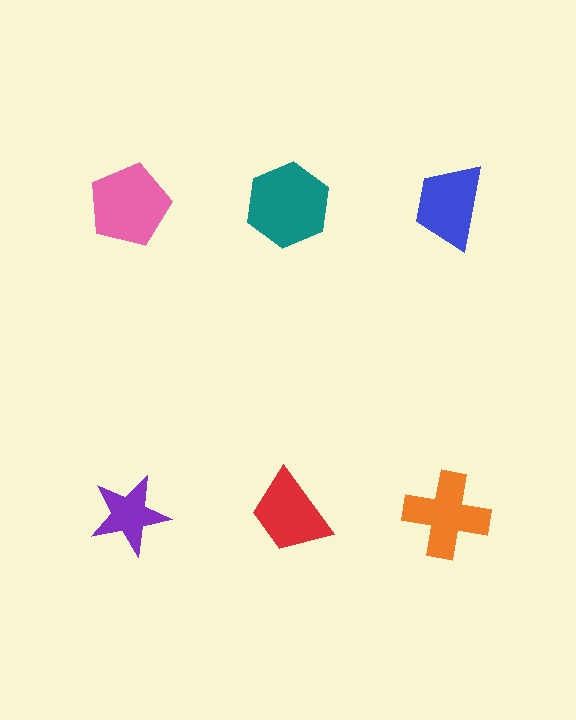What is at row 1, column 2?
A teal hexagon.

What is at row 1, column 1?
A pink pentagon.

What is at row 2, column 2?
A red trapezoid.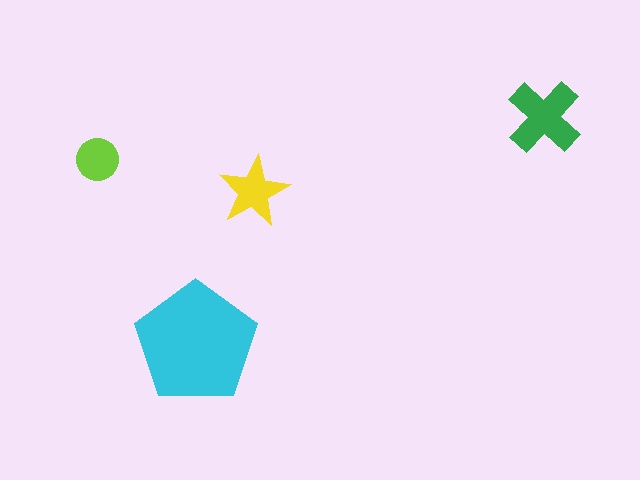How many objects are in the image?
There are 4 objects in the image.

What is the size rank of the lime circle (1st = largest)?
4th.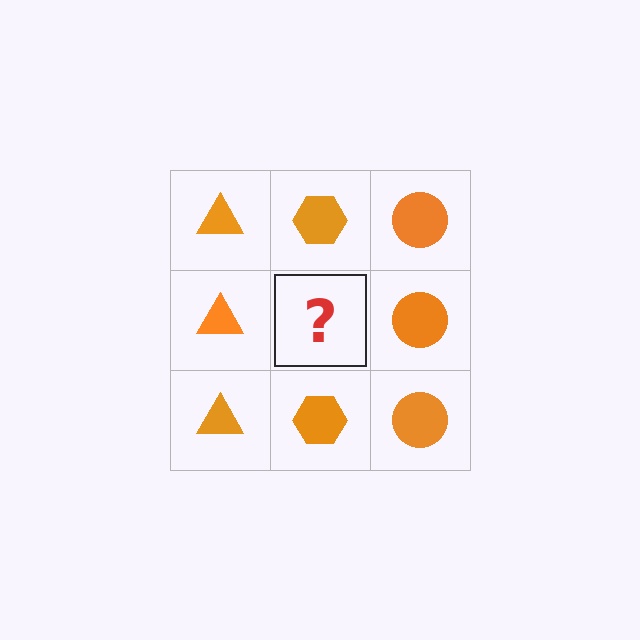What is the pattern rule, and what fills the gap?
The rule is that each column has a consistent shape. The gap should be filled with an orange hexagon.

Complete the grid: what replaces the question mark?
The question mark should be replaced with an orange hexagon.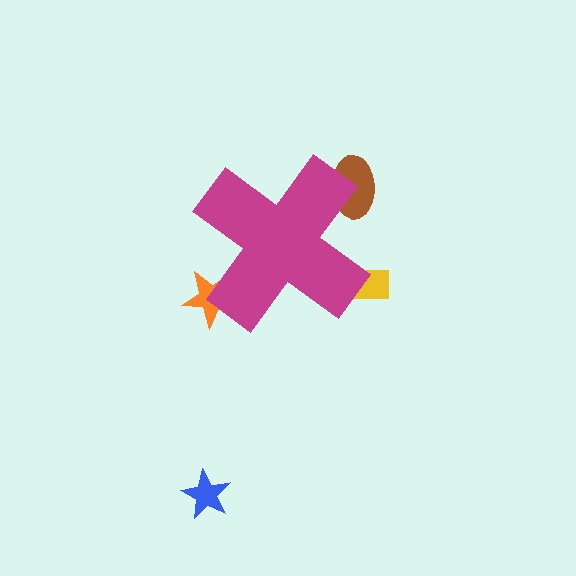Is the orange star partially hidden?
Yes, the orange star is partially hidden behind the magenta cross.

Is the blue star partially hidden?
No, the blue star is fully visible.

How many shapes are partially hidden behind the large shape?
3 shapes are partially hidden.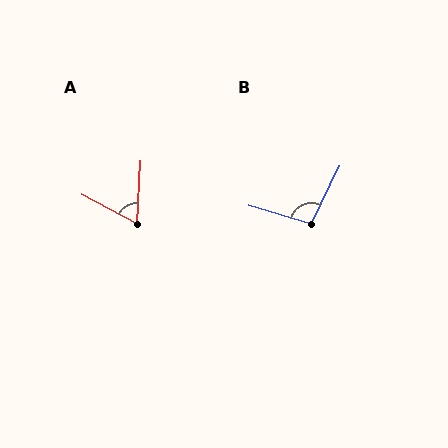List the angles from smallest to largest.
A (65°), B (100°).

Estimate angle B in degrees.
Approximately 100 degrees.